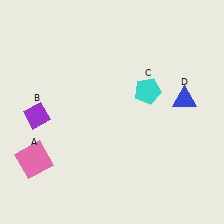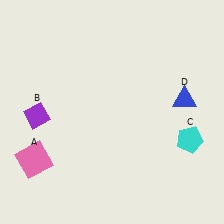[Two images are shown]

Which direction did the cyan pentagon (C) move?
The cyan pentagon (C) moved down.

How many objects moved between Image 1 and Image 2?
1 object moved between the two images.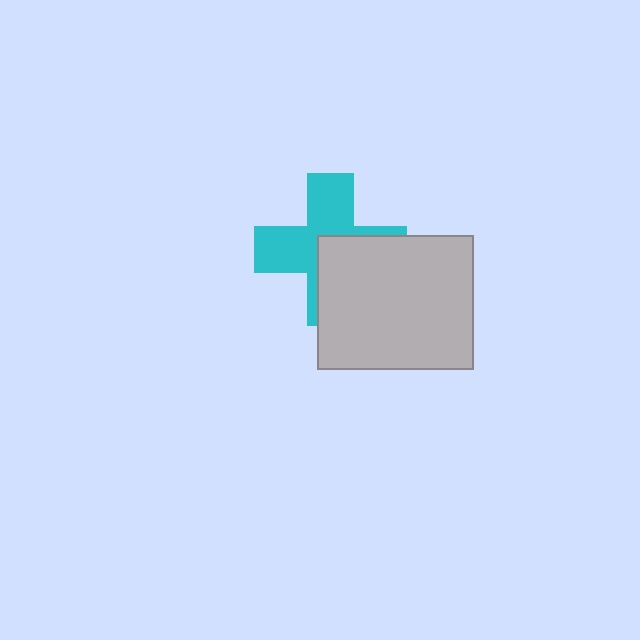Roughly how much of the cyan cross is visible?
About half of it is visible (roughly 57%).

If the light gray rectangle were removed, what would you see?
You would see the complete cyan cross.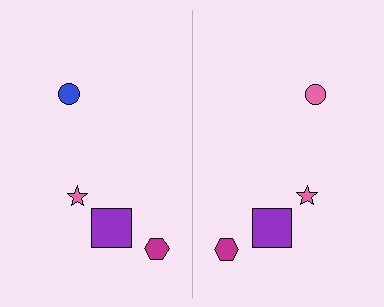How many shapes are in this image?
There are 8 shapes in this image.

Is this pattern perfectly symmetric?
No, the pattern is not perfectly symmetric. The pink circle on the right side breaks the symmetry — its mirror counterpart is blue.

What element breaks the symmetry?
The pink circle on the right side breaks the symmetry — its mirror counterpart is blue.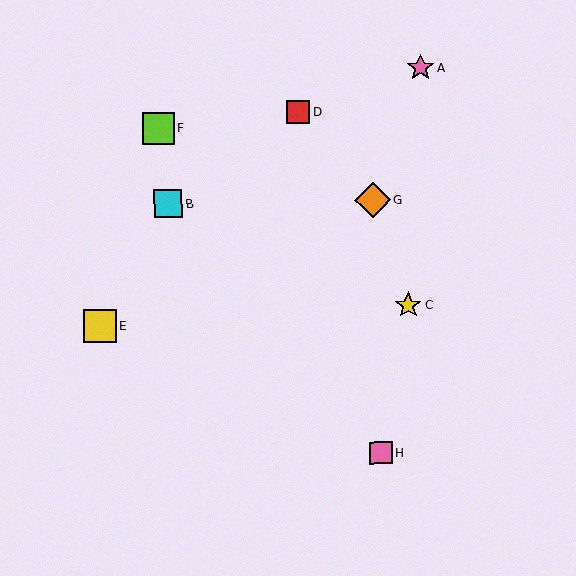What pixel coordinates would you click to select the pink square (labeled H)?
Click at (381, 453) to select the pink square H.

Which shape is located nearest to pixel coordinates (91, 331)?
The yellow square (labeled E) at (100, 326) is nearest to that location.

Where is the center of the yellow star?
The center of the yellow star is at (408, 305).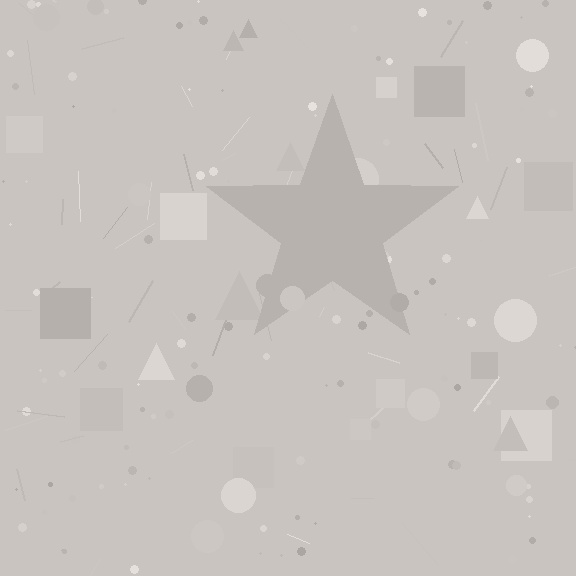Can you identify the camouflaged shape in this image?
The camouflaged shape is a star.